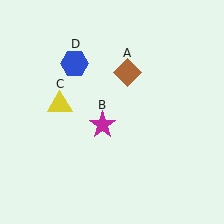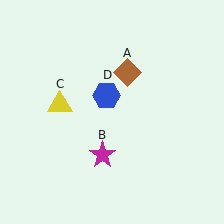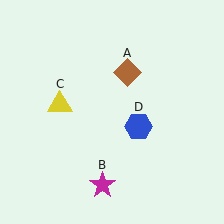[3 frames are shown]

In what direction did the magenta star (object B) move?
The magenta star (object B) moved down.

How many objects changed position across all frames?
2 objects changed position: magenta star (object B), blue hexagon (object D).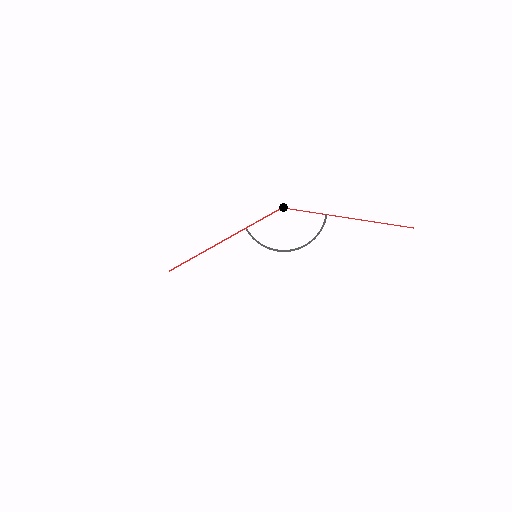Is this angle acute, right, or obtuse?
It is obtuse.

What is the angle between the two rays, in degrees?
Approximately 142 degrees.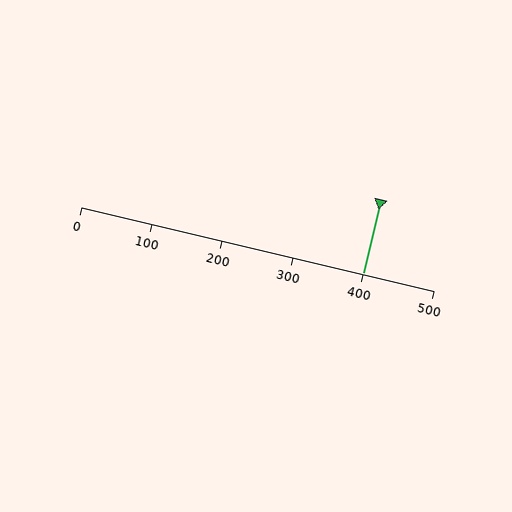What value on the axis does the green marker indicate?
The marker indicates approximately 400.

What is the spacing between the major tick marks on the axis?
The major ticks are spaced 100 apart.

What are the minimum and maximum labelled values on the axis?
The axis runs from 0 to 500.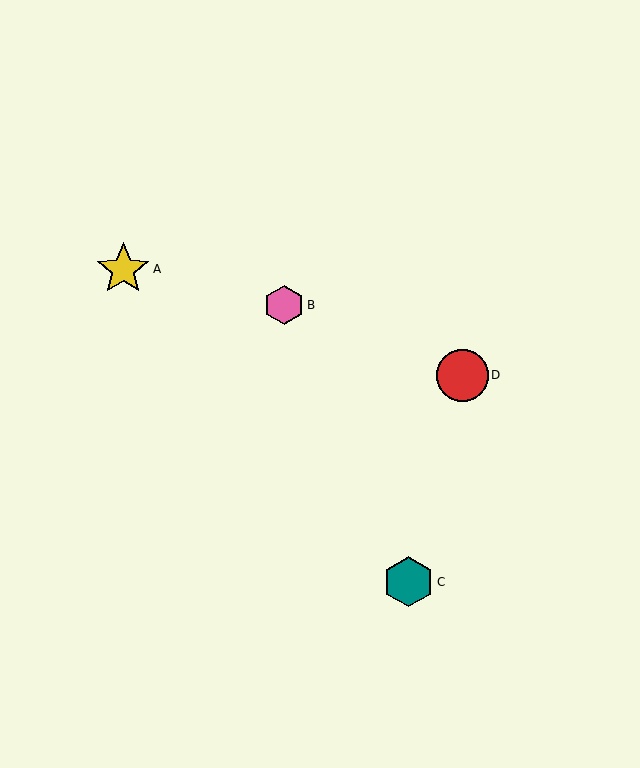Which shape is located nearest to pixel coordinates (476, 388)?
The red circle (labeled D) at (462, 375) is nearest to that location.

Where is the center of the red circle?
The center of the red circle is at (462, 375).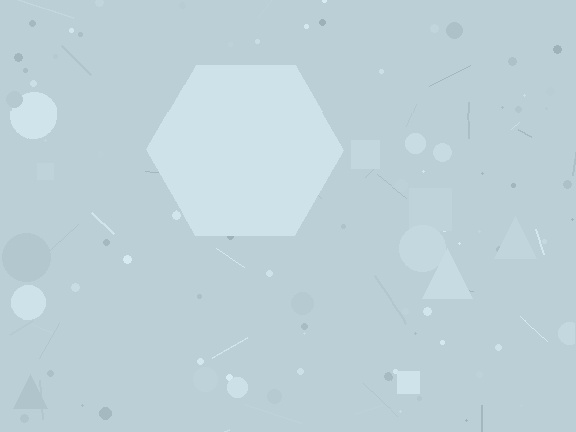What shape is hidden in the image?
A hexagon is hidden in the image.